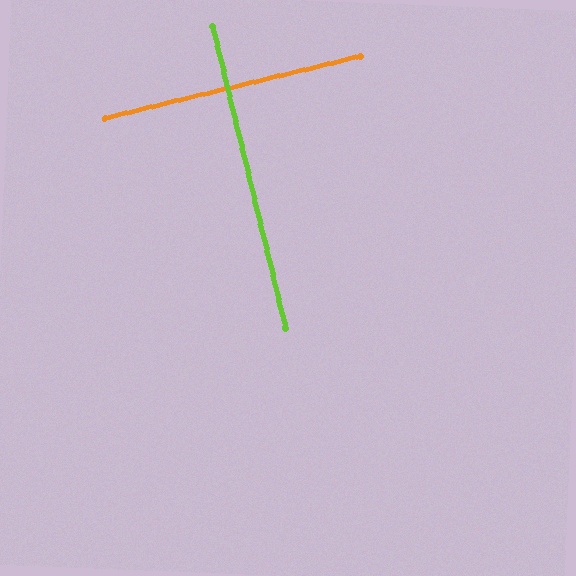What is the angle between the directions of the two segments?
Approximately 90 degrees.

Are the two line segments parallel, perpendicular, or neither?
Perpendicular — they meet at approximately 90°.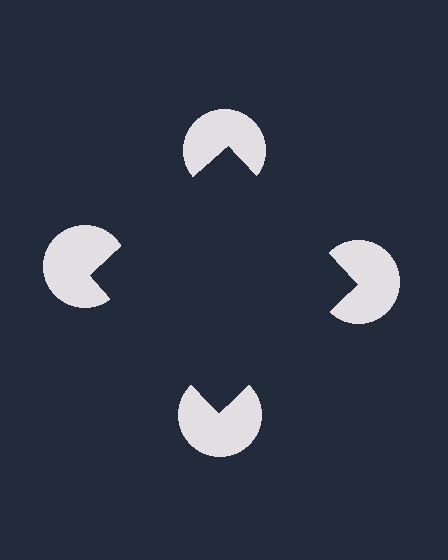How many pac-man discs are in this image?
There are 4 — one at each vertex of the illusory square.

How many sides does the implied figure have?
4 sides.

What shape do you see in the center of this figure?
An illusory square — its edges are inferred from the aligned wedge cuts in the pac-man discs, not physically drawn.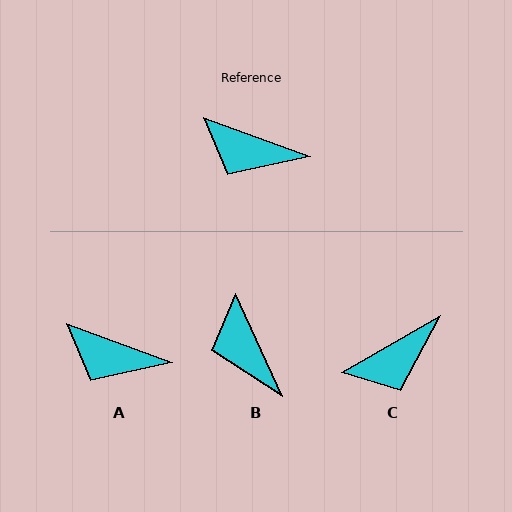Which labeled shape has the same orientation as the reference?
A.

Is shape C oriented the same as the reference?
No, it is off by about 50 degrees.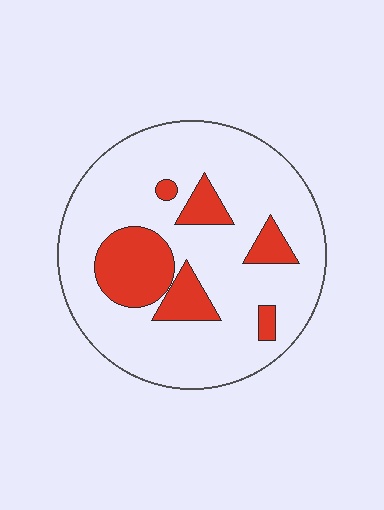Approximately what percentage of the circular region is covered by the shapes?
Approximately 20%.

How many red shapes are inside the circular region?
6.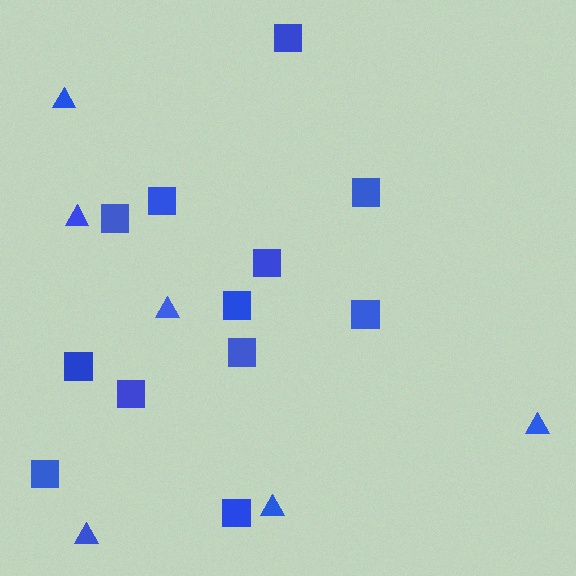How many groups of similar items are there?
There are 2 groups: one group of squares (12) and one group of triangles (6).